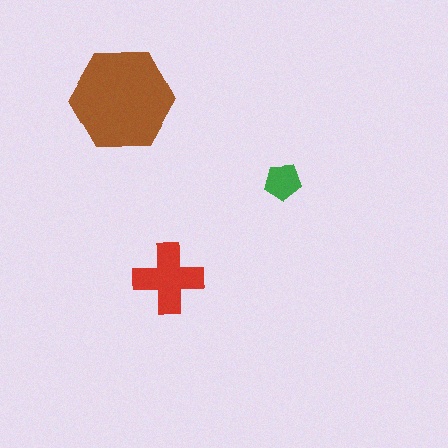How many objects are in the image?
There are 3 objects in the image.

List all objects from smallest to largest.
The green pentagon, the red cross, the brown hexagon.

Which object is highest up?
The brown hexagon is topmost.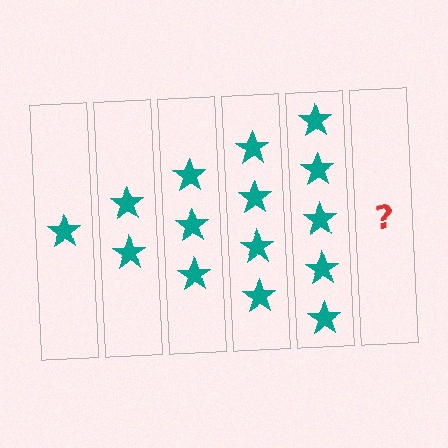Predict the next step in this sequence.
The next step is 6 stars.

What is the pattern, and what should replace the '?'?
The pattern is that each step adds one more star. The '?' should be 6 stars.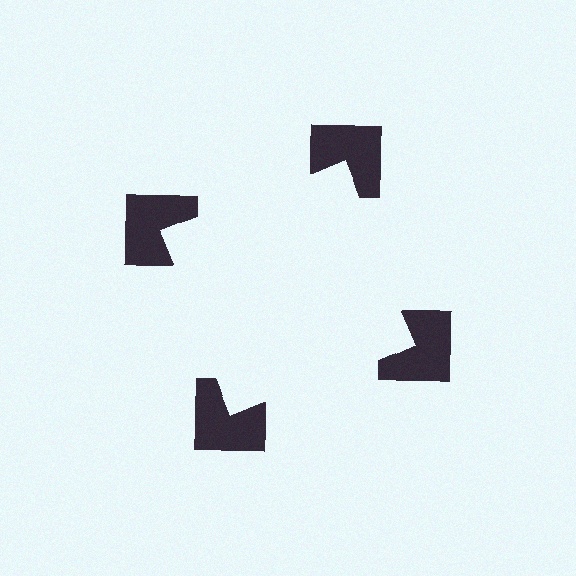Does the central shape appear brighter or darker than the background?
It typically appears slightly brighter than the background, even though no actual brightness change is drawn.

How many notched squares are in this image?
There are 4 — one at each vertex of the illusory square.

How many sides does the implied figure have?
4 sides.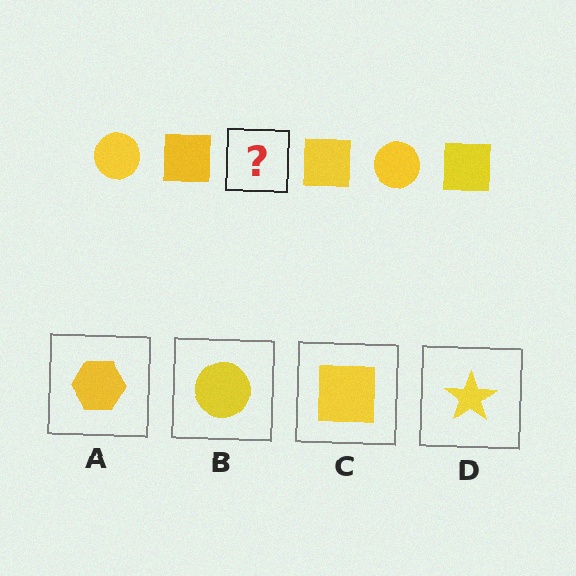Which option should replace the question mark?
Option B.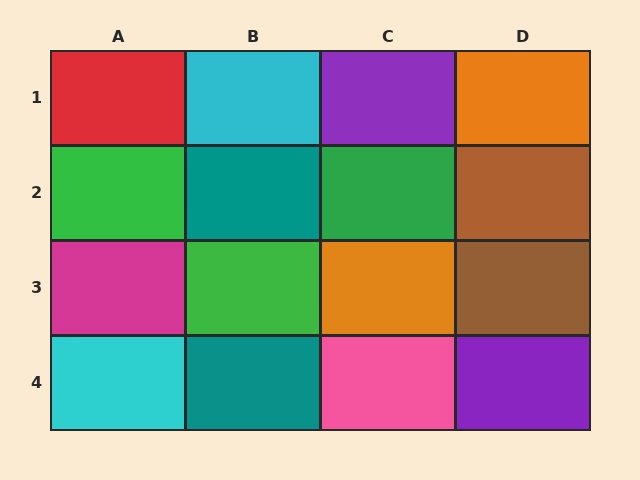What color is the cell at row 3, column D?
Brown.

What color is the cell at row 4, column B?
Teal.